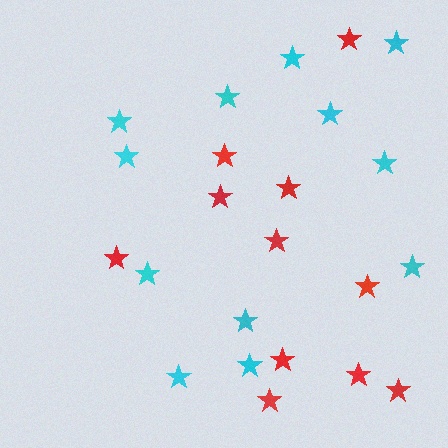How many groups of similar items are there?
There are 2 groups: one group of cyan stars (12) and one group of red stars (11).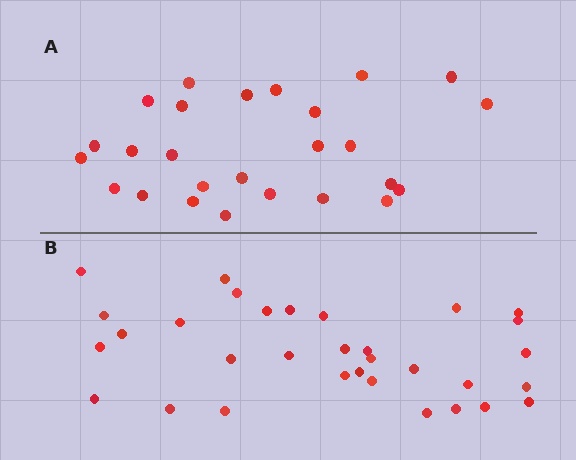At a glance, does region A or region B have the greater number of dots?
Region B (the bottom region) has more dots.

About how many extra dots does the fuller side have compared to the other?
Region B has about 6 more dots than region A.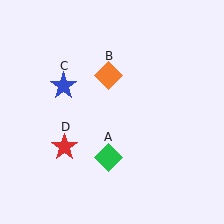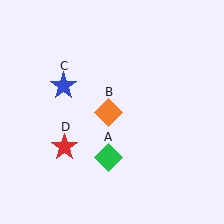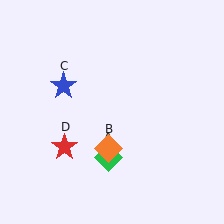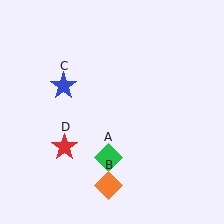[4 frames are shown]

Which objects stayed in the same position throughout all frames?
Green diamond (object A) and blue star (object C) and red star (object D) remained stationary.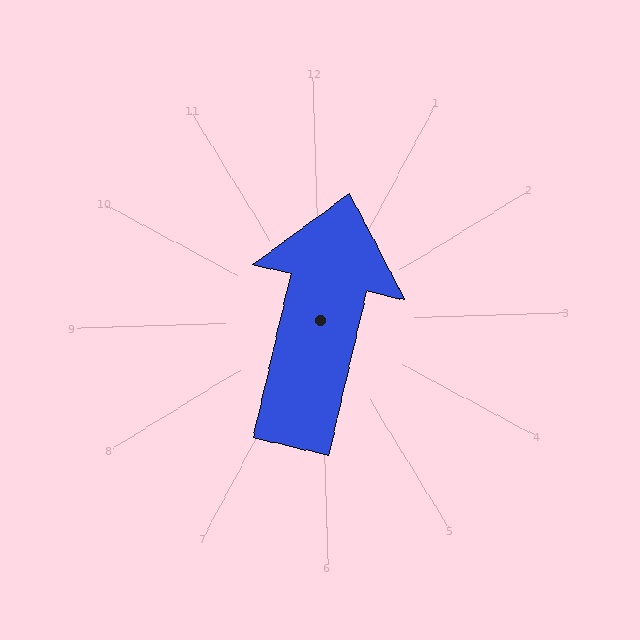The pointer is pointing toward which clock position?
Roughly 12 o'clock.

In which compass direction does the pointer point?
North.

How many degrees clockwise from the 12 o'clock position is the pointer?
Approximately 15 degrees.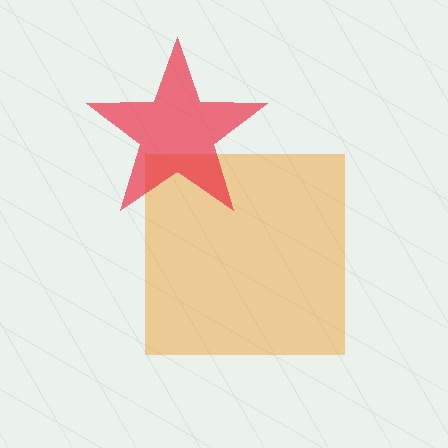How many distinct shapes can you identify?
There are 2 distinct shapes: an orange square, a red star.